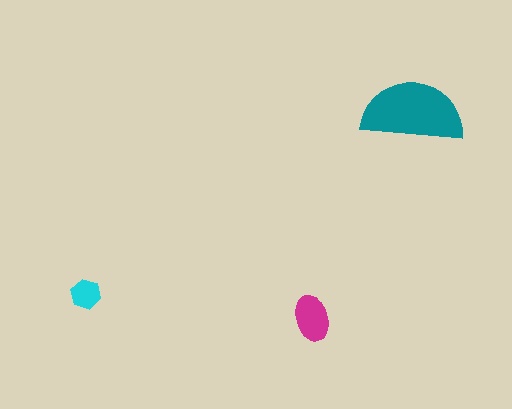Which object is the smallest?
The cyan hexagon.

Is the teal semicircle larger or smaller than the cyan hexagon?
Larger.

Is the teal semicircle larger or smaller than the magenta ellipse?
Larger.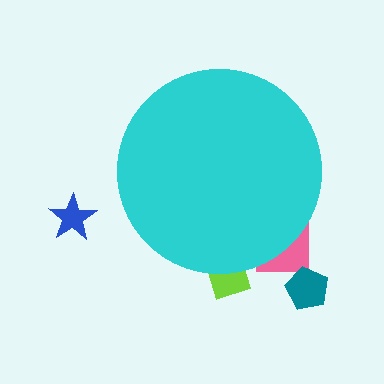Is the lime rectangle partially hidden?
Yes, the lime rectangle is partially hidden behind the cyan circle.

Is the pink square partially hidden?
Yes, the pink square is partially hidden behind the cyan circle.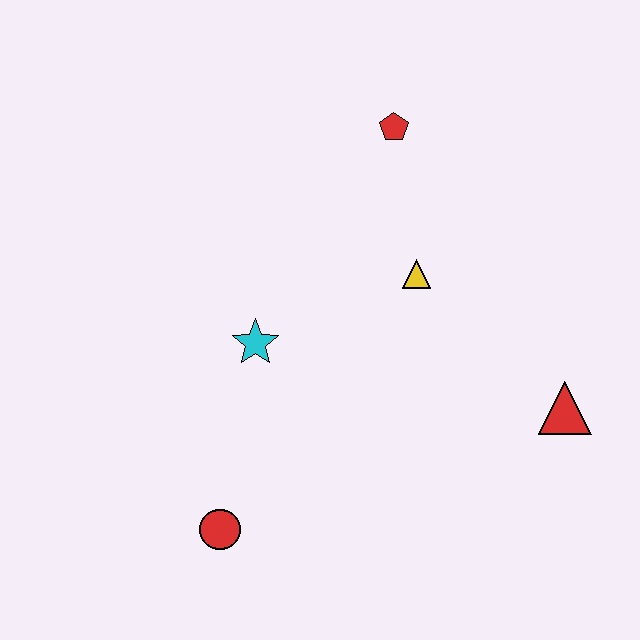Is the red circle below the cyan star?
Yes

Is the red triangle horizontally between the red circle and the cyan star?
No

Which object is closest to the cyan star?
The yellow triangle is closest to the cyan star.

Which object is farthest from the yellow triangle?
The red circle is farthest from the yellow triangle.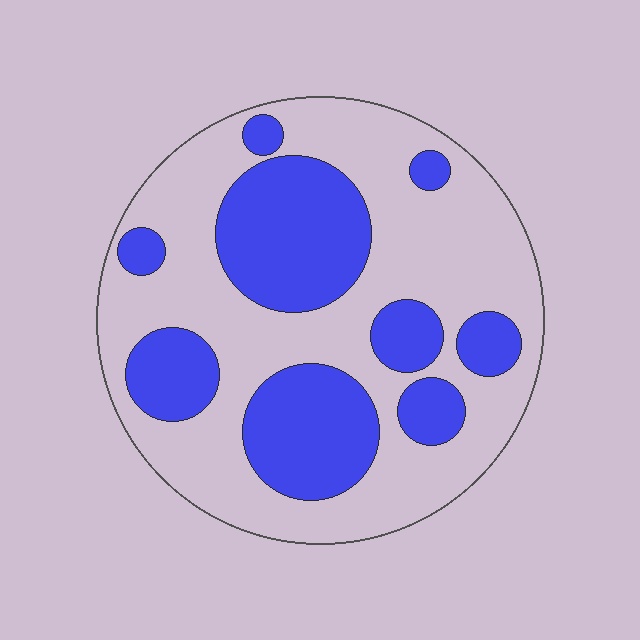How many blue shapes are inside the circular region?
9.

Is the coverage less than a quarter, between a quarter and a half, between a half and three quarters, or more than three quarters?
Between a quarter and a half.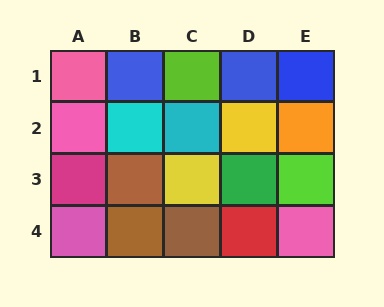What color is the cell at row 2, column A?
Pink.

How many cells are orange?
1 cell is orange.